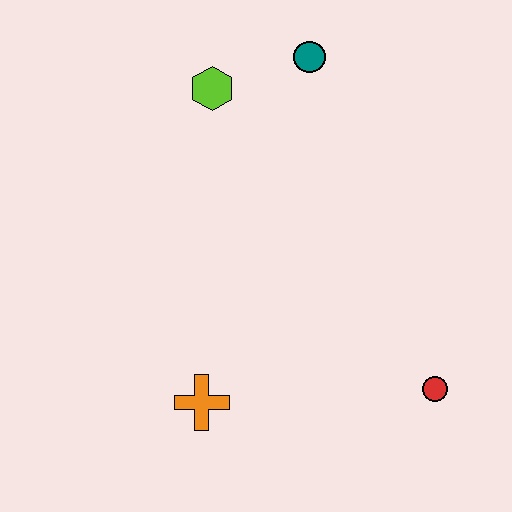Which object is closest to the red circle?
The orange cross is closest to the red circle.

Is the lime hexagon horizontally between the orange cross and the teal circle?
Yes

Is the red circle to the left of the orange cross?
No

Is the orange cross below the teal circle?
Yes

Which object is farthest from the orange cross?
The teal circle is farthest from the orange cross.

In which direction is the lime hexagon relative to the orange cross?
The lime hexagon is above the orange cross.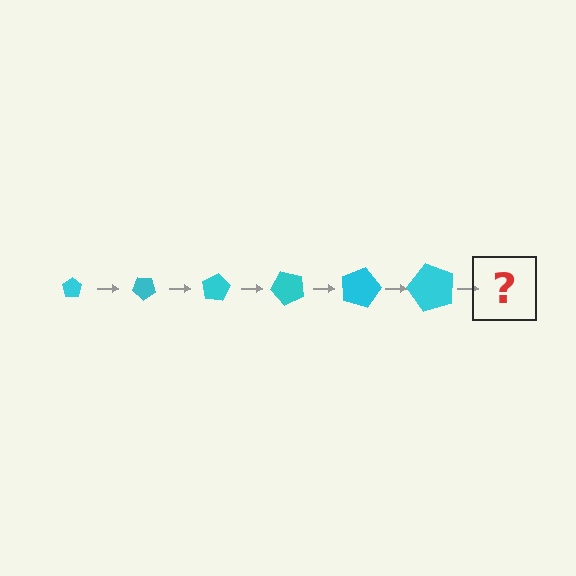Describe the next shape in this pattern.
It should be a pentagon, larger than the previous one and rotated 240 degrees from the start.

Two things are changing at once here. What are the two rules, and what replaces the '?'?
The two rules are that the pentagon grows larger each step and it rotates 40 degrees each step. The '?' should be a pentagon, larger than the previous one and rotated 240 degrees from the start.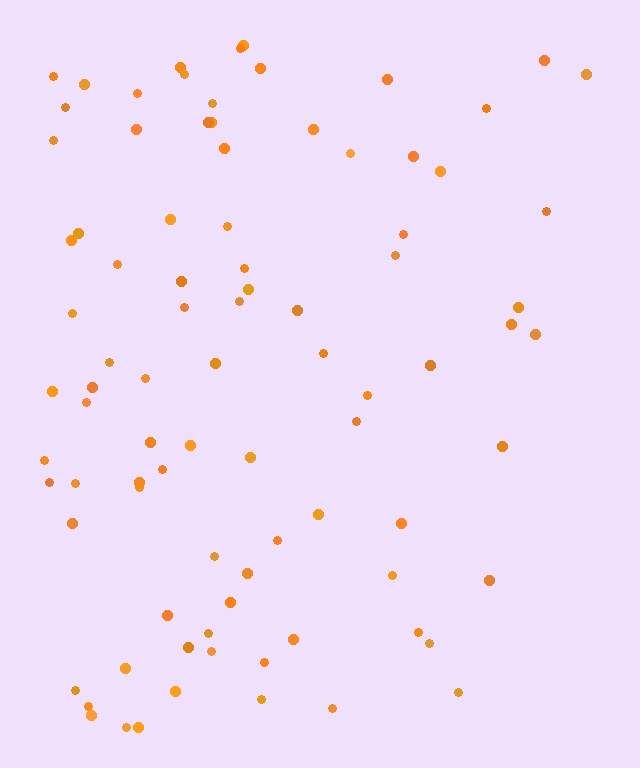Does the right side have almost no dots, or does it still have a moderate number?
Still a moderate number, just noticeably fewer than the left.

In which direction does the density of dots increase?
From right to left, with the left side densest.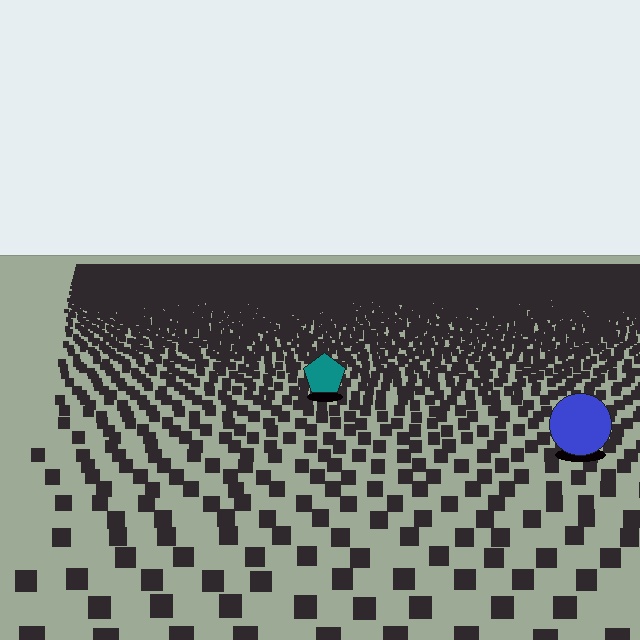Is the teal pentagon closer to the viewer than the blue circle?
No. The blue circle is closer — you can tell from the texture gradient: the ground texture is coarser near it.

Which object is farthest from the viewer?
The teal pentagon is farthest from the viewer. It appears smaller and the ground texture around it is denser.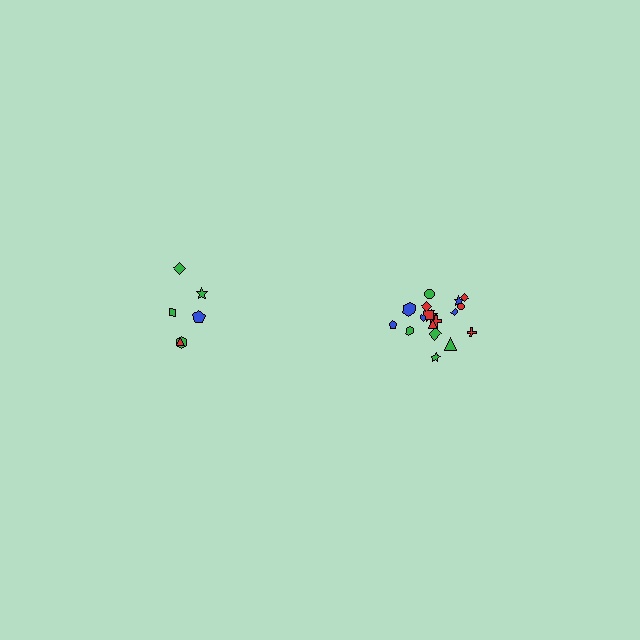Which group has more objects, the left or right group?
The right group.